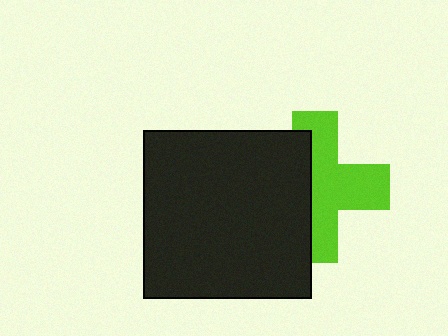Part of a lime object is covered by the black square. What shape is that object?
It is a cross.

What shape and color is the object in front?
The object in front is a black square.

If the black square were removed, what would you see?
You would see the complete lime cross.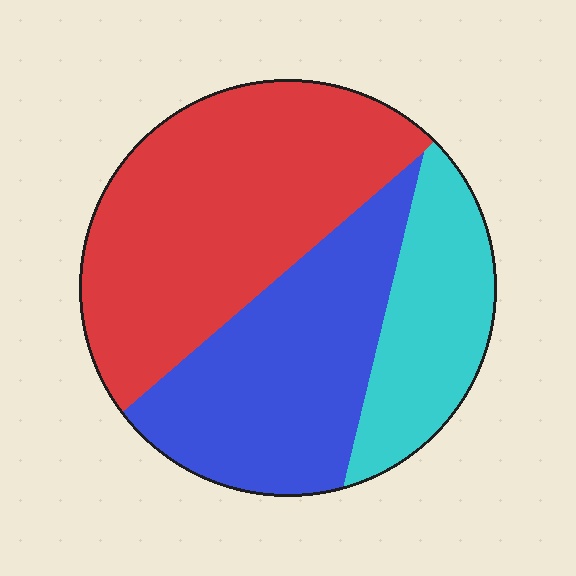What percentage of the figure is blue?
Blue covers 34% of the figure.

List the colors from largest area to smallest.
From largest to smallest: red, blue, cyan.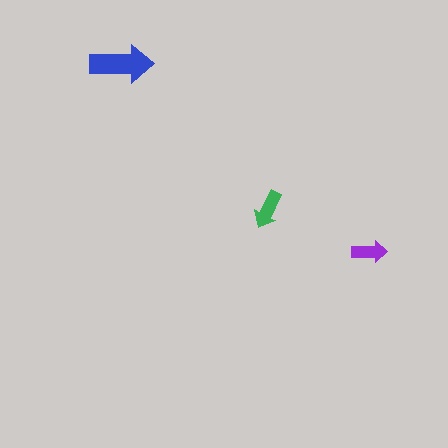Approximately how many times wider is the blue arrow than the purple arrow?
About 2 times wider.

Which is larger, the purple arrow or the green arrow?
The green one.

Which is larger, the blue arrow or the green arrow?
The blue one.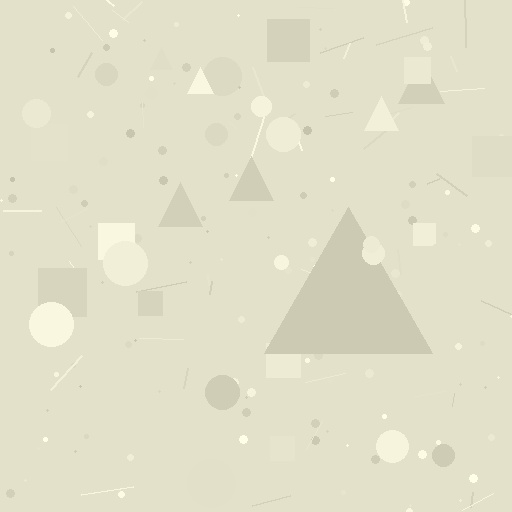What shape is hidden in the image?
A triangle is hidden in the image.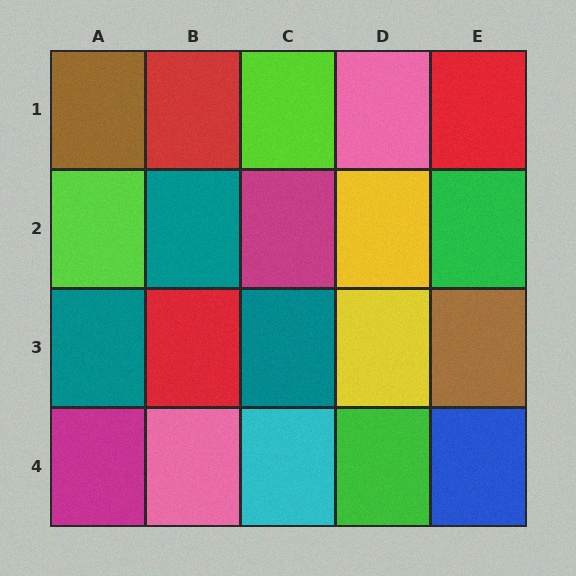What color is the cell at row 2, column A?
Lime.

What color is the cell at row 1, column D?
Pink.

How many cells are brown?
2 cells are brown.